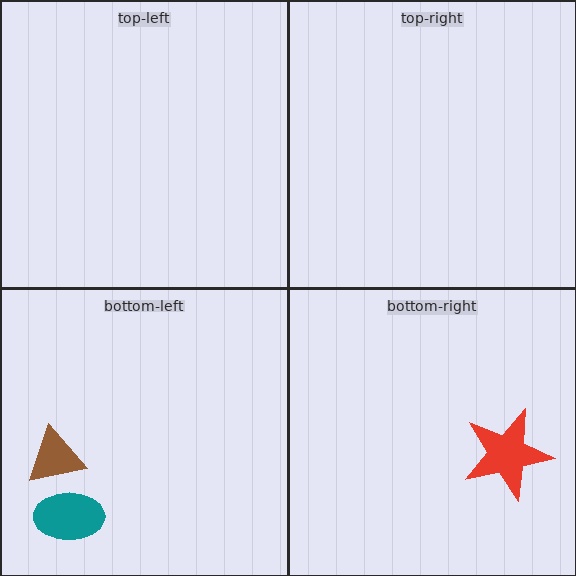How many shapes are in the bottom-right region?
1.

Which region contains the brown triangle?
The bottom-left region.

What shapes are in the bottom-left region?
The teal ellipse, the brown triangle.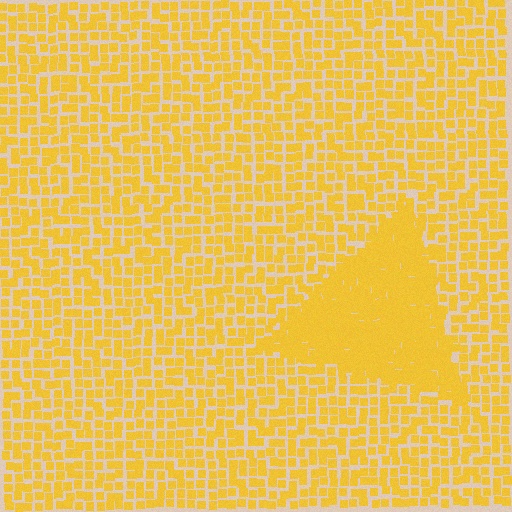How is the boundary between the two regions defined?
The boundary is defined by a change in element density (approximately 2.0x ratio). All elements are the same color, size, and shape.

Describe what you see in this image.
The image contains small yellow elements arranged at two different densities. A triangle-shaped region is visible where the elements are more densely packed than the surrounding area.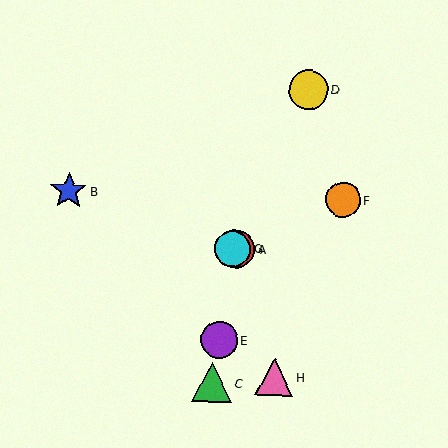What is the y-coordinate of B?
Object B is at y≈191.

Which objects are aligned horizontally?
Objects A, G are aligned horizontally.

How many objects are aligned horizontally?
2 objects (A, G) are aligned horizontally.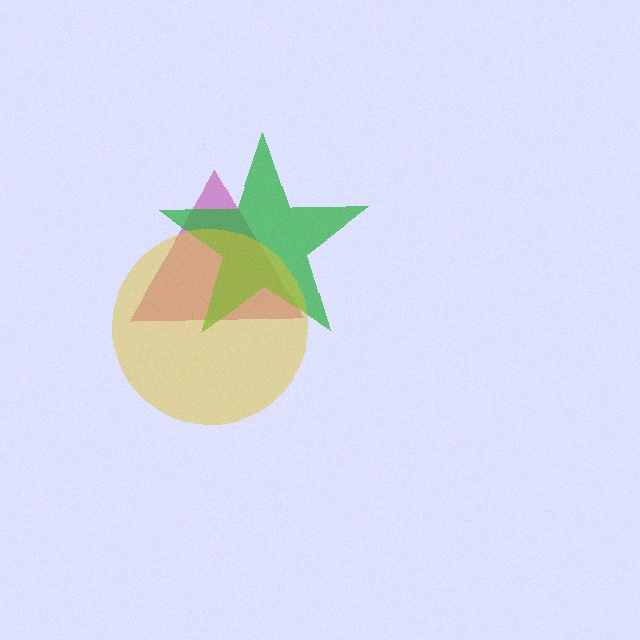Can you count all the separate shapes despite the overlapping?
Yes, there are 3 separate shapes.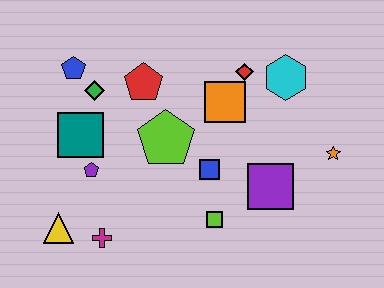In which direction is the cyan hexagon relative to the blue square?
The cyan hexagon is above the blue square.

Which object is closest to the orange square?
The red diamond is closest to the orange square.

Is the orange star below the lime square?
No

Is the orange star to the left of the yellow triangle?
No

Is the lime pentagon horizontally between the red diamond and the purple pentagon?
Yes